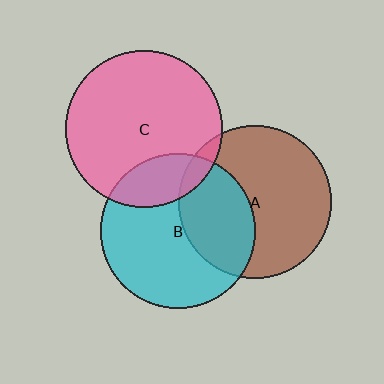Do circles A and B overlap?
Yes.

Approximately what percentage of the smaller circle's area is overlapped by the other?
Approximately 35%.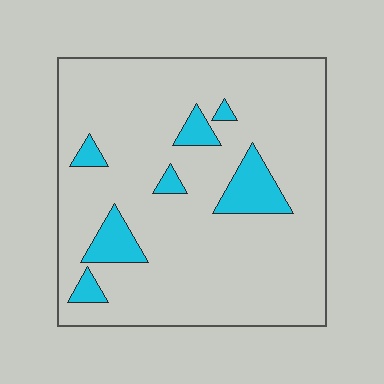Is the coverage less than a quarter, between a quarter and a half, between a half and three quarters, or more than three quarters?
Less than a quarter.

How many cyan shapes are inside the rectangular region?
7.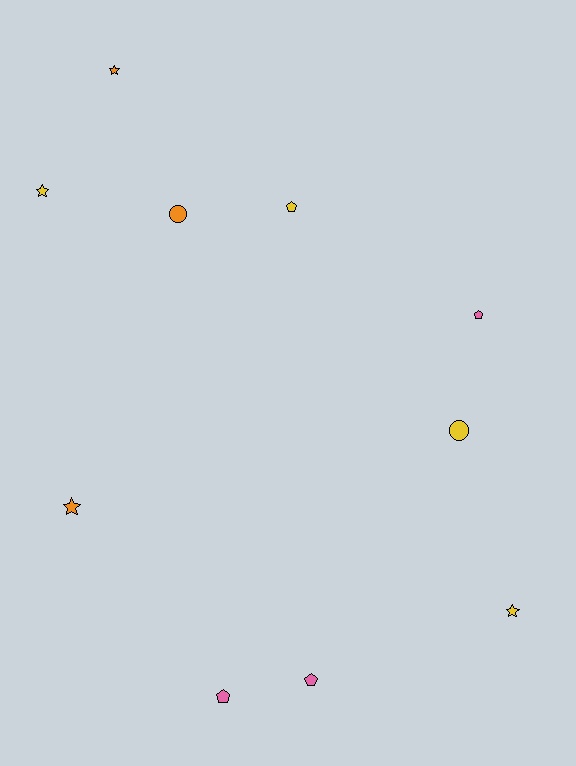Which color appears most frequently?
Yellow, with 4 objects.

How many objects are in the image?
There are 10 objects.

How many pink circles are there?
There are no pink circles.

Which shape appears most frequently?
Pentagon, with 4 objects.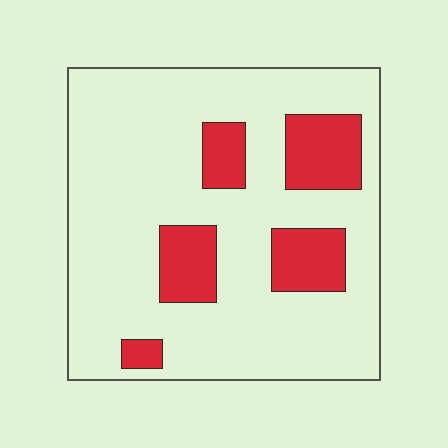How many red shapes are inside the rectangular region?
5.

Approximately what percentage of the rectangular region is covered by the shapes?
Approximately 20%.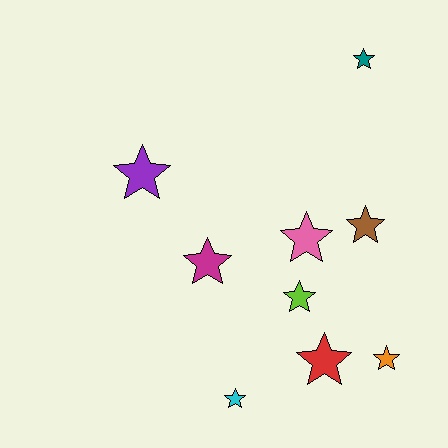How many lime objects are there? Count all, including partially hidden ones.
There is 1 lime object.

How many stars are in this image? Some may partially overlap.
There are 9 stars.